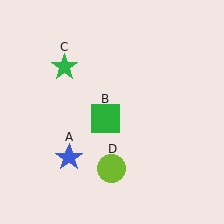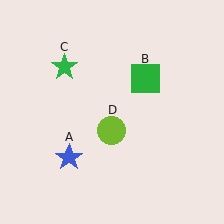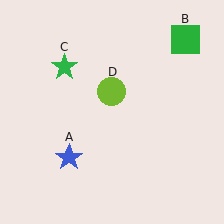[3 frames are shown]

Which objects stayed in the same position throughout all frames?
Blue star (object A) and green star (object C) remained stationary.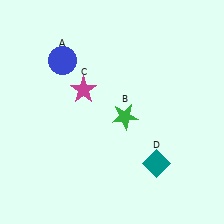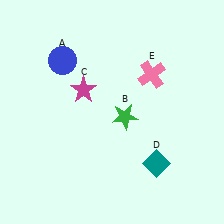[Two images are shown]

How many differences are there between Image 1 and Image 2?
There is 1 difference between the two images.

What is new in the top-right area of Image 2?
A pink cross (E) was added in the top-right area of Image 2.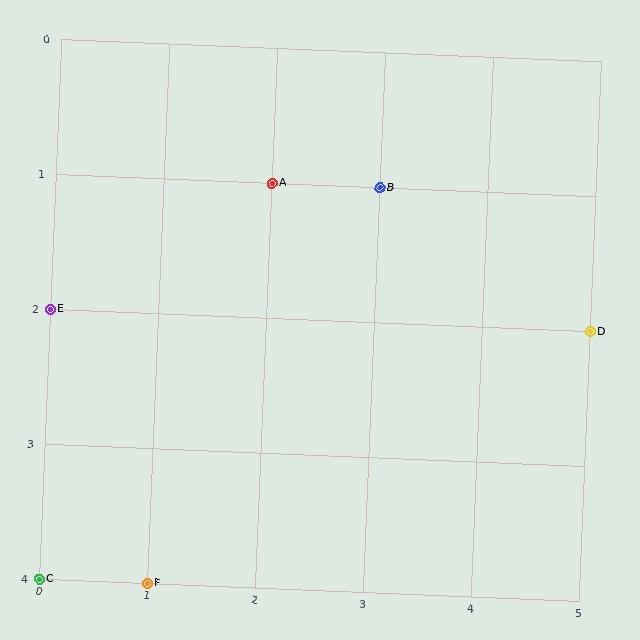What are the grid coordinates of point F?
Point F is at grid coordinates (1, 4).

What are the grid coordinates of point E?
Point E is at grid coordinates (0, 2).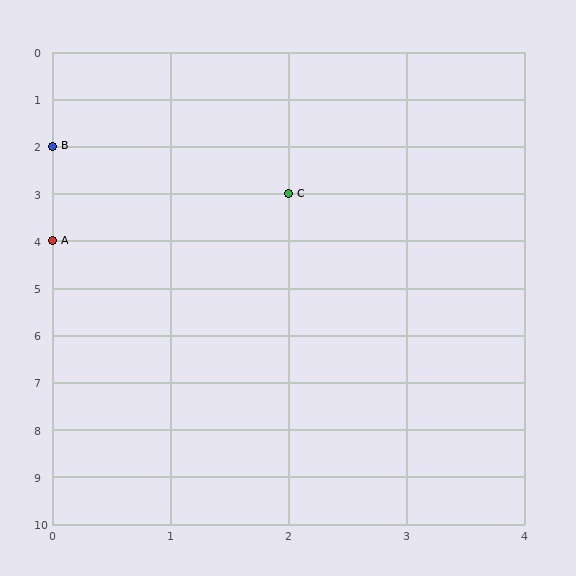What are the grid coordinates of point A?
Point A is at grid coordinates (0, 4).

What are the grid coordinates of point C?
Point C is at grid coordinates (2, 3).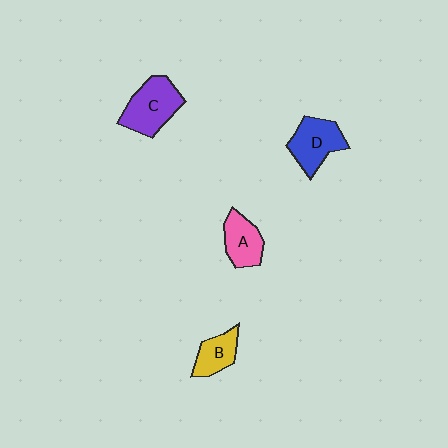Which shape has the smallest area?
Shape B (yellow).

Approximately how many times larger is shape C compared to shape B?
Approximately 1.6 times.